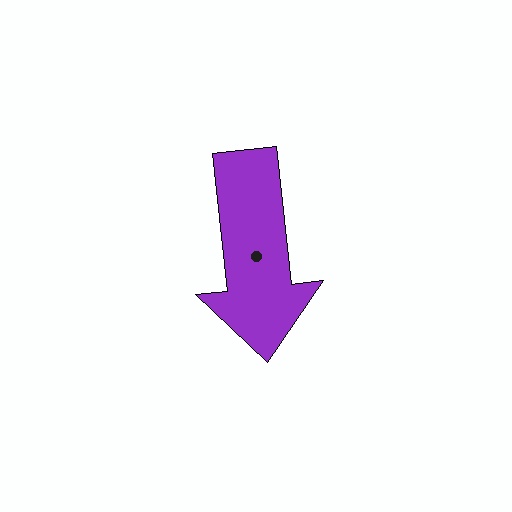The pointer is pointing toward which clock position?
Roughly 6 o'clock.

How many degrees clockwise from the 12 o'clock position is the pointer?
Approximately 174 degrees.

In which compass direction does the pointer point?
South.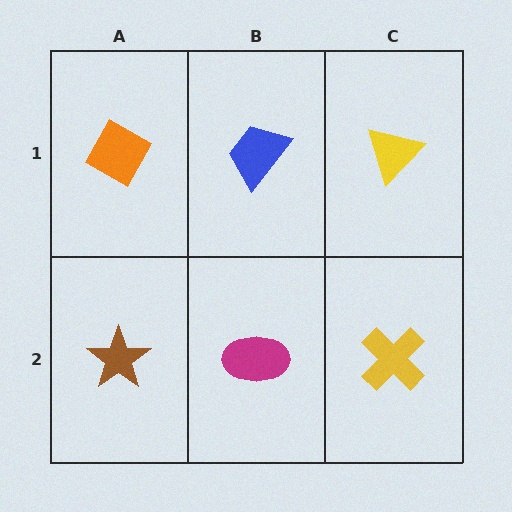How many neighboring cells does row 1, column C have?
2.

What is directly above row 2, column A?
An orange diamond.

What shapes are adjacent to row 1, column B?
A magenta ellipse (row 2, column B), an orange diamond (row 1, column A), a yellow triangle (row 1, column C).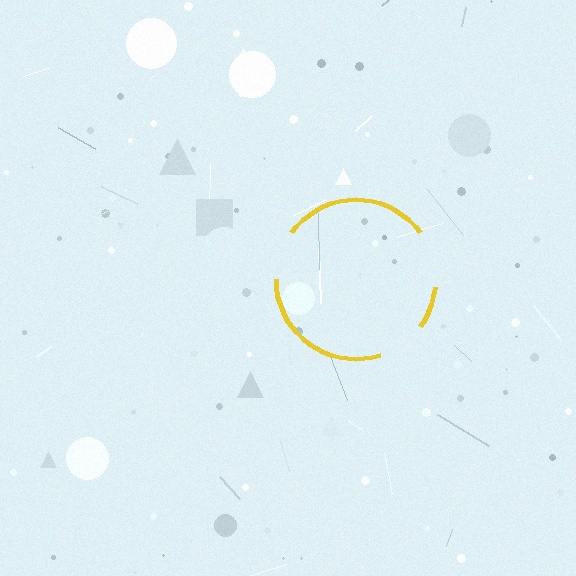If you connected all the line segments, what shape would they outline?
They would outline a circle.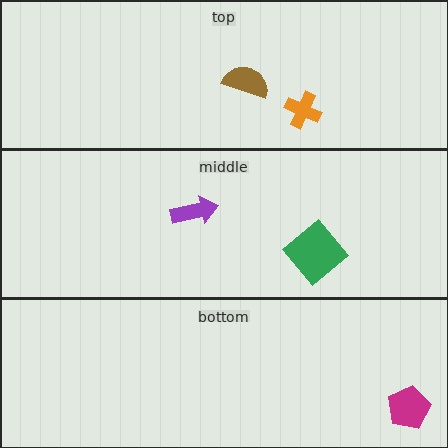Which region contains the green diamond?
The middle region.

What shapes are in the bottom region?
The magenta pentagon.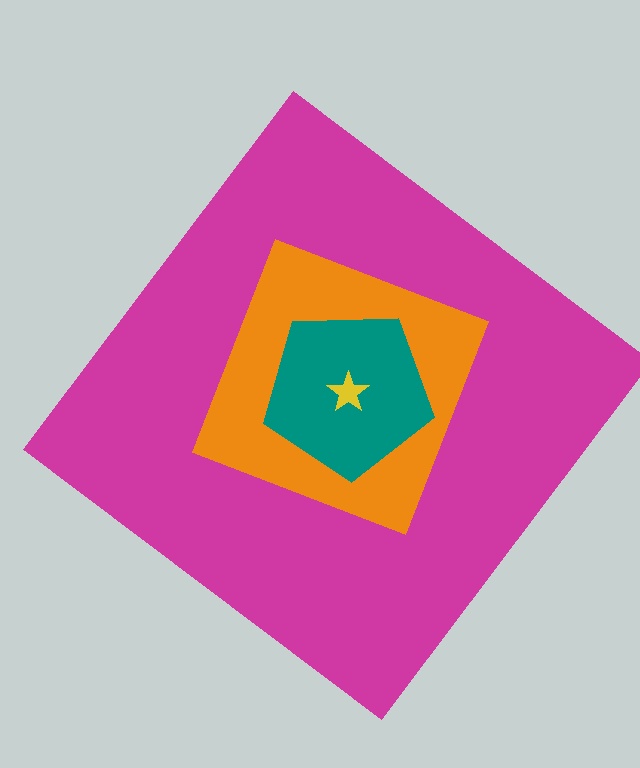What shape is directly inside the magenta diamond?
The orange diamond.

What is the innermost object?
The yellow star.